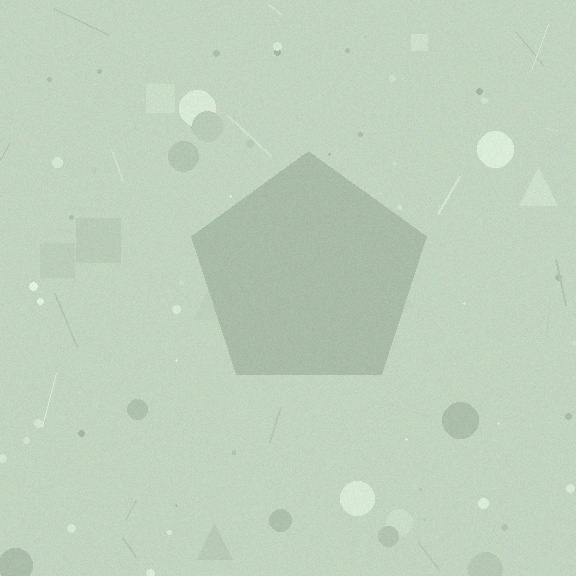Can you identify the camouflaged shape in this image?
The camouflaged shape is a pentagon.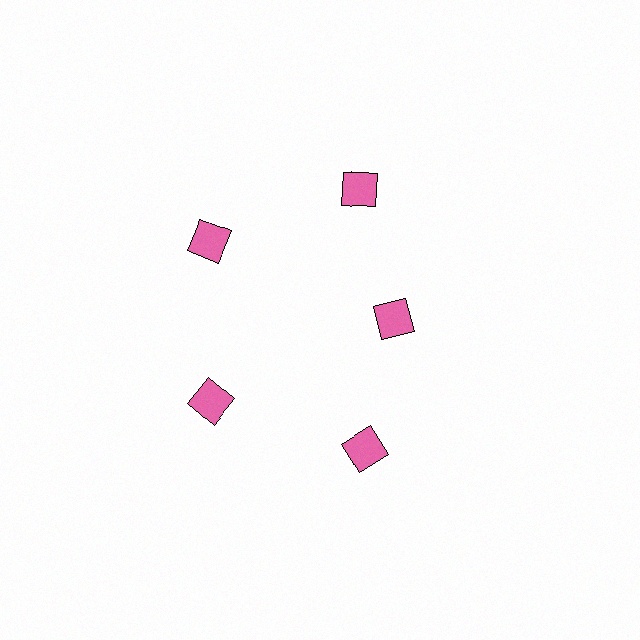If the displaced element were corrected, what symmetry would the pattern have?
It would have 5-fold rotational symmetry — the pattern would map onto itself every 72 degrees.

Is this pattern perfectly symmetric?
No. The 5 pink diamonds are arranged in a ring, but one element near the 3 o'clock position is pulled inward toward the center, breaking the 5-fold rotational symmetry.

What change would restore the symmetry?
The symmetry would be restored by moving it outward, back onto the ring so that all 5 diamonds sit at equal angles and equal distance from the center.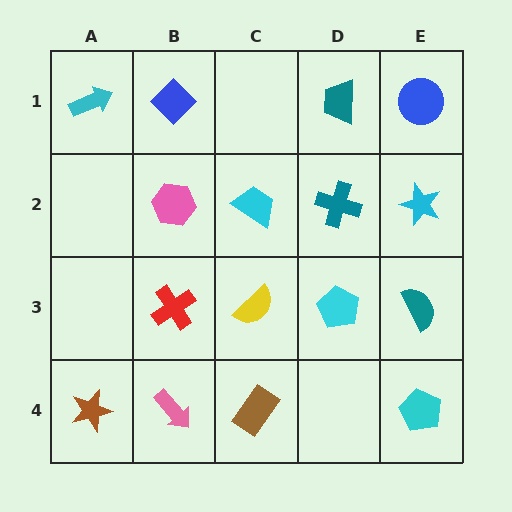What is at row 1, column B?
A blue diamond.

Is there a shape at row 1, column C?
No, that cell is empty.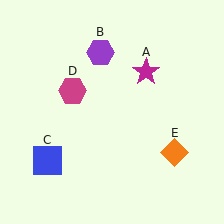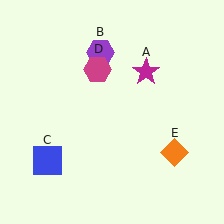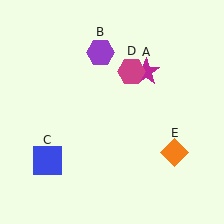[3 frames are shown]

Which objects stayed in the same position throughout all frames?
Magenta star (object A) and purple hexagon (object B) and blue square (object C) and orange diamond (object E) remained stationary.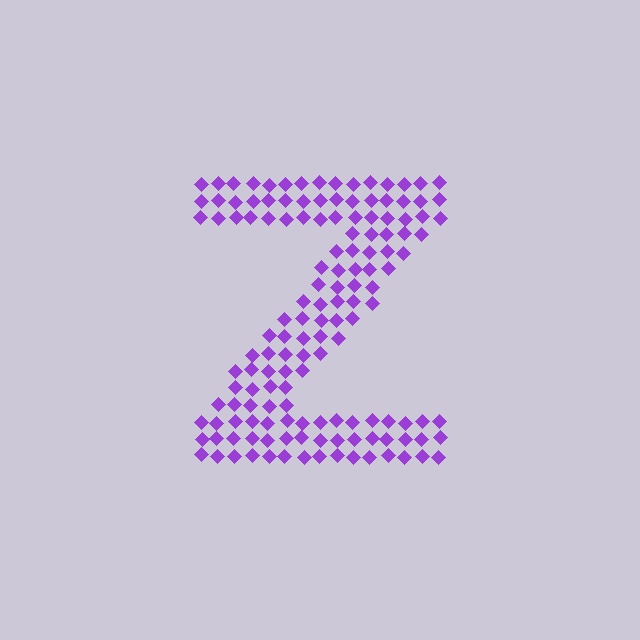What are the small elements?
The small elements are diamonds.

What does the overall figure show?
The overall figure shows the letter Z.